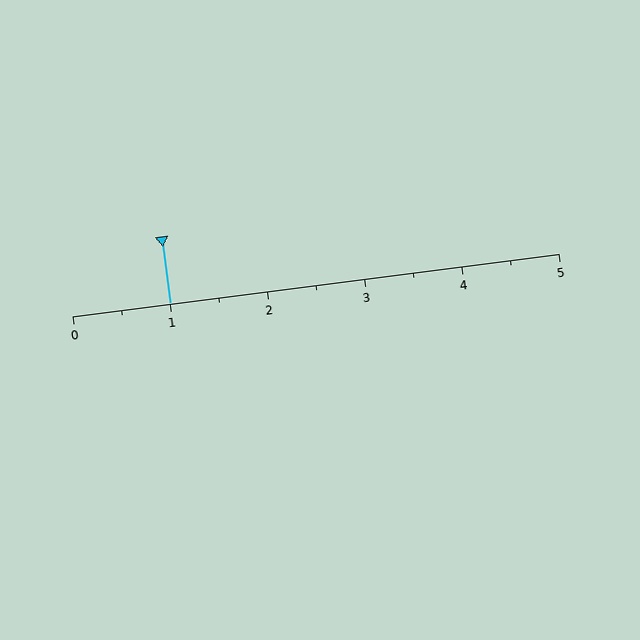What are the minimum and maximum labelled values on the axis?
The axis runs from 0 to 5.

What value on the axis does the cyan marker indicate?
The marker indicates approximately 1.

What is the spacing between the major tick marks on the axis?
The major ticks are spaced 1 apart.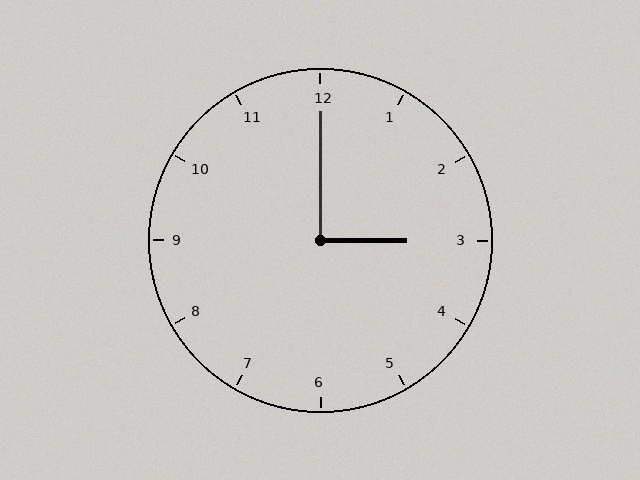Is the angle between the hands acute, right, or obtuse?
It is right.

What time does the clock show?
3:00.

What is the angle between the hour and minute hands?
Approximately 90 degrees.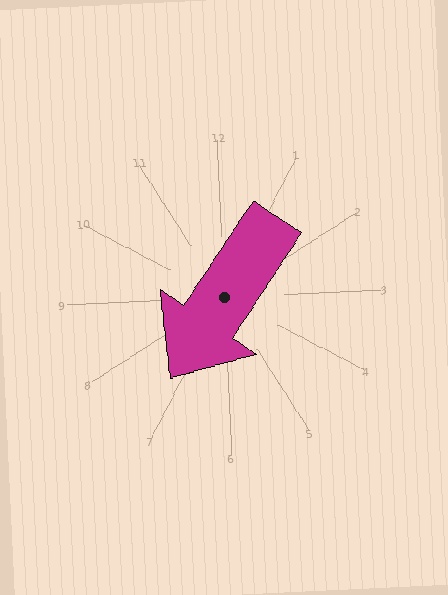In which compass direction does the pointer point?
Southwest.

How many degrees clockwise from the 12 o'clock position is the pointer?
Approximately 216 degrees.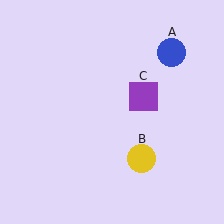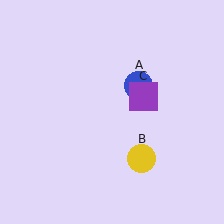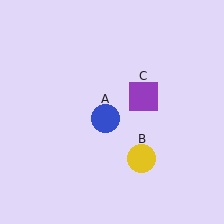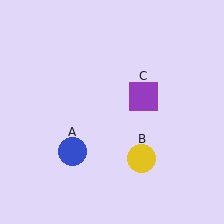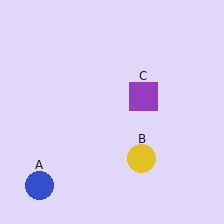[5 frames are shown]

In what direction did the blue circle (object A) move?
The blue circle (object A) moved down and to the left.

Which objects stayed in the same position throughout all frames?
Yellow circle (object B) and purple square (object C) remained stationary.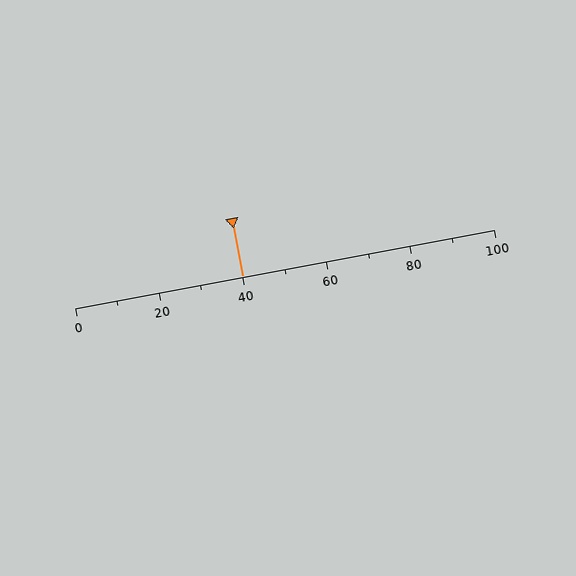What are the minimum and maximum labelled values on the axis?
The axis runs from 0 to 100.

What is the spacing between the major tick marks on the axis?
The major ticks are spaced 20 apart.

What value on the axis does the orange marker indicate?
The marker indicates approximately 40.